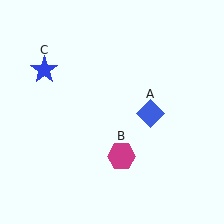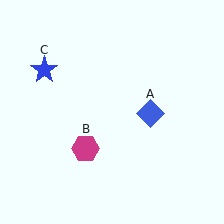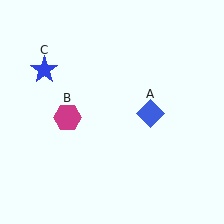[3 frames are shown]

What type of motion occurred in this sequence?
The magenta hexagon (object B) rotated clockwise around the center of the scene.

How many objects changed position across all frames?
1 object changed position: magenta hexagon (object B).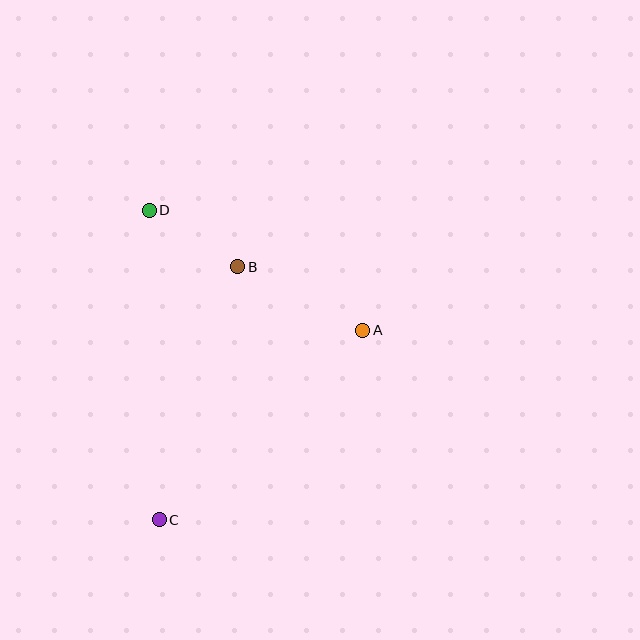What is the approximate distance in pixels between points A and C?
The distance between A and C is approximately 278 pixels.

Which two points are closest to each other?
Points B and D are closest to each other.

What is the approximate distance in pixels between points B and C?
The distance between B and C is approximately 265 pixels.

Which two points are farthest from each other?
Points C and D are farthest from each other.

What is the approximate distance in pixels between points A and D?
The distance between A and D is approximately 245 pixels.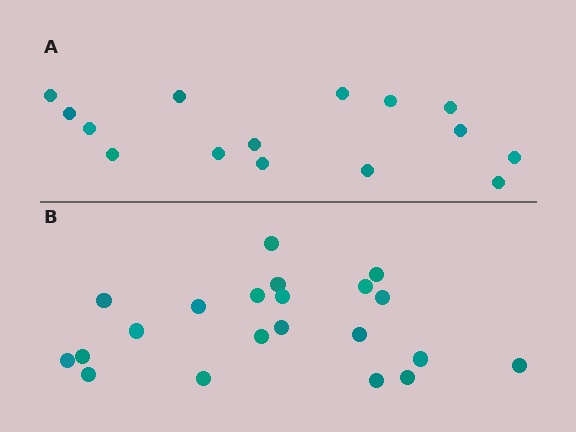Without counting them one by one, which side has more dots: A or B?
Region B (the bottom region) has more dots.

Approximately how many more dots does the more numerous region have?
Region B has about 6 more dots than region A.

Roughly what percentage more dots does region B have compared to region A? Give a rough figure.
About 40% more.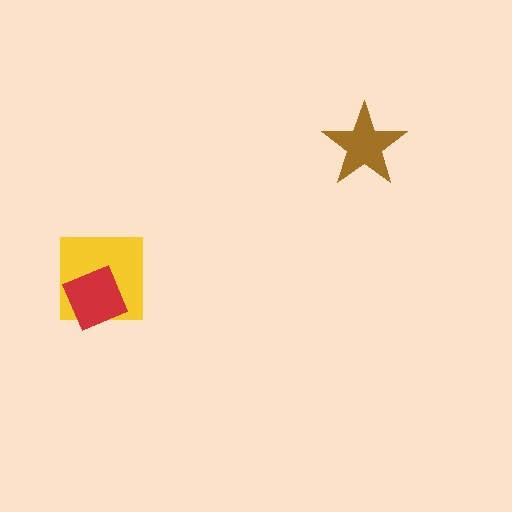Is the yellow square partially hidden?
Yes, it is partially covered by another shape.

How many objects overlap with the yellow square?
1 object overlaps with the yellow square.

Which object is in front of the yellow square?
The red diamond is in front of the yellow square.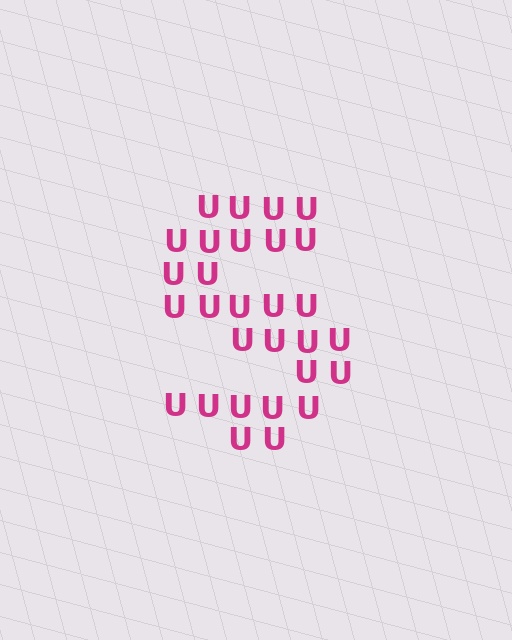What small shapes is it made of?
It is made of small letter U's.